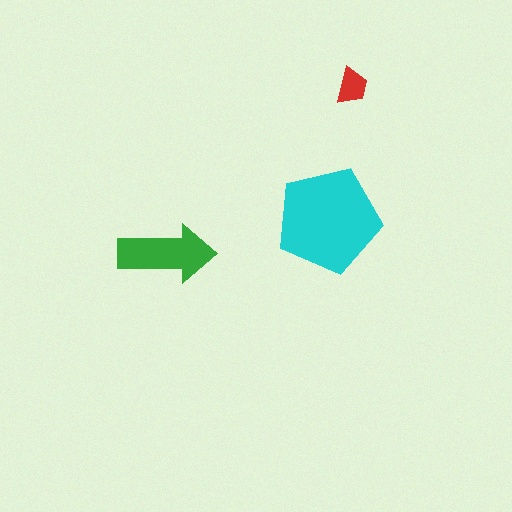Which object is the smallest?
The red trapezoid.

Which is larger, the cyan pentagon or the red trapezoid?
The cyan pentagon.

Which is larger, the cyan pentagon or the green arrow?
The cyan pentagon.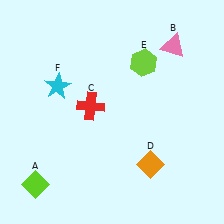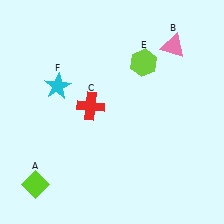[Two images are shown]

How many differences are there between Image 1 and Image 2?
There is 1 difference between the two images.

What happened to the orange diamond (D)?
The orange diamond (D) was removed in Image 2. It was in the bottom-right area of Image 1.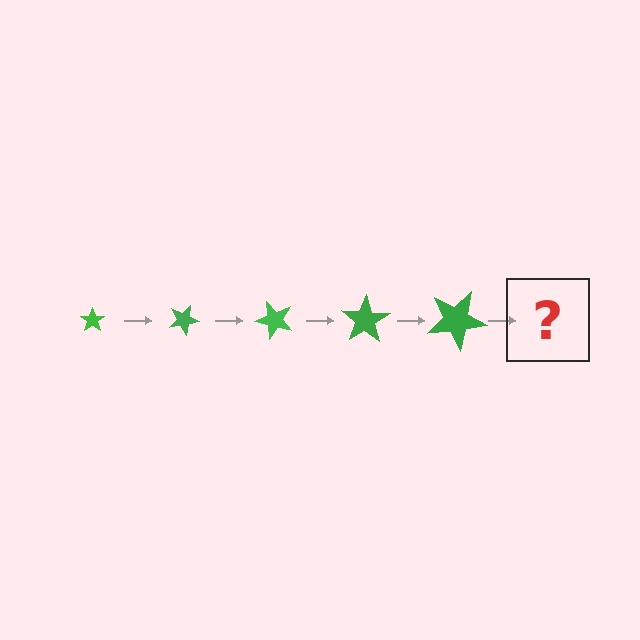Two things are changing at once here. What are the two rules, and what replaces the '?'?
The two rules are that the star grows larger each step and it rotates 25 degrees each step. The '?' should be a star, larger than the previous one and rotated 125 degrees from the start.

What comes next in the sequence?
The next element should be a star, larger than the previous one and rotated 125 degrees from the start.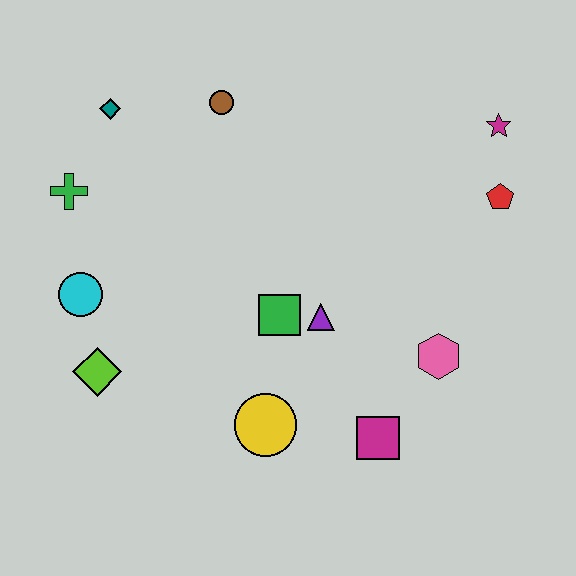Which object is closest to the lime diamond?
The cyan circle is closest to the lime diamond.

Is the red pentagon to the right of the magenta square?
Yes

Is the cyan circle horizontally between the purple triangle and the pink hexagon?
No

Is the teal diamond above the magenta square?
Yes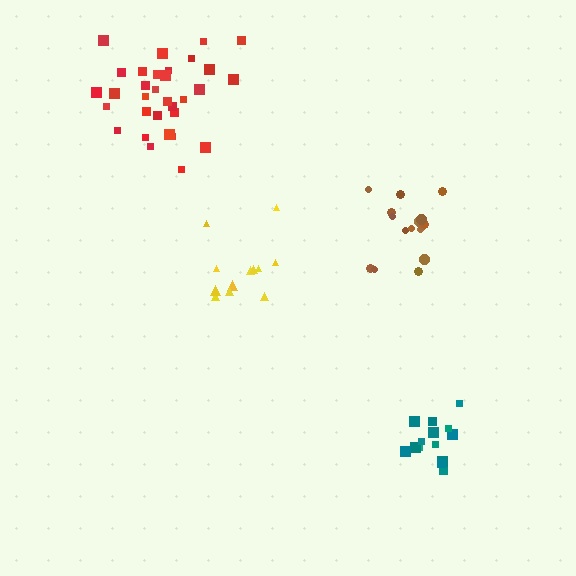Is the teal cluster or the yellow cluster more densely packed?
Teal.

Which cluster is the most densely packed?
Brown.